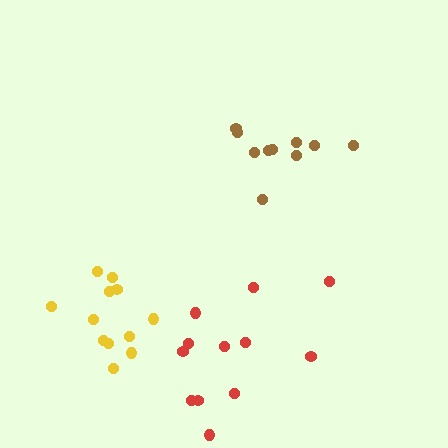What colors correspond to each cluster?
The clusters are colored: red, brown, yellow.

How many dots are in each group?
Group 1: 12 dots, Group 2: 10 dots, Group 3: 12 dots (34 total).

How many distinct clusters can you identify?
There are 3 distinct clusters.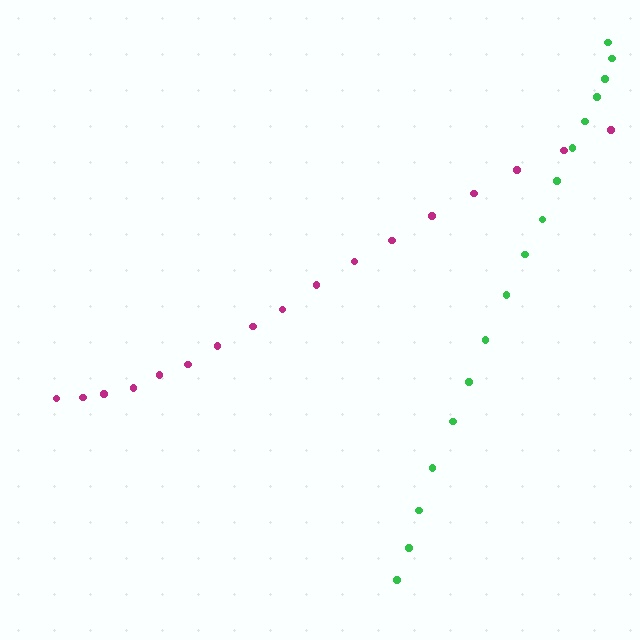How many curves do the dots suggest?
There are 2 distinct paths.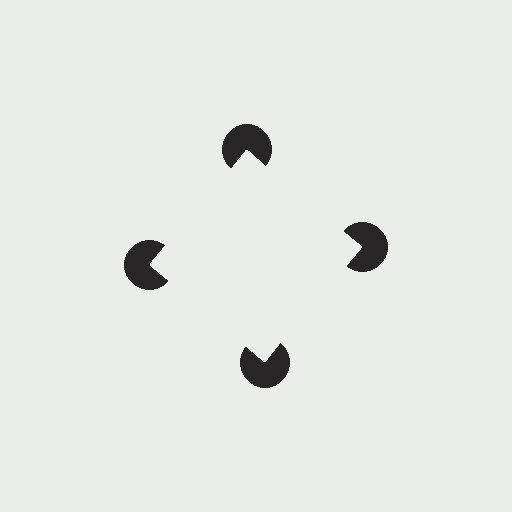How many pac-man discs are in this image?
There are 4 — one at each vertex of the illusory square.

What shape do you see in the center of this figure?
An illusory square — its edges are inferred from the aligned wedge cuts in the pac-man discs, not physically drawn.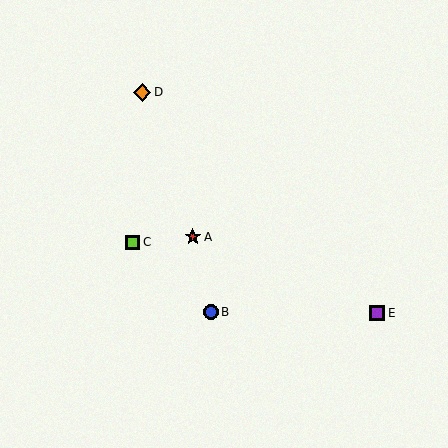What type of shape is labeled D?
Shape D is an orange diamond.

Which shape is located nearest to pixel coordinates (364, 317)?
The purple square (labeled E) at (377, 313) is nearest to that location.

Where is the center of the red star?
The center of the red star is at (193, 237).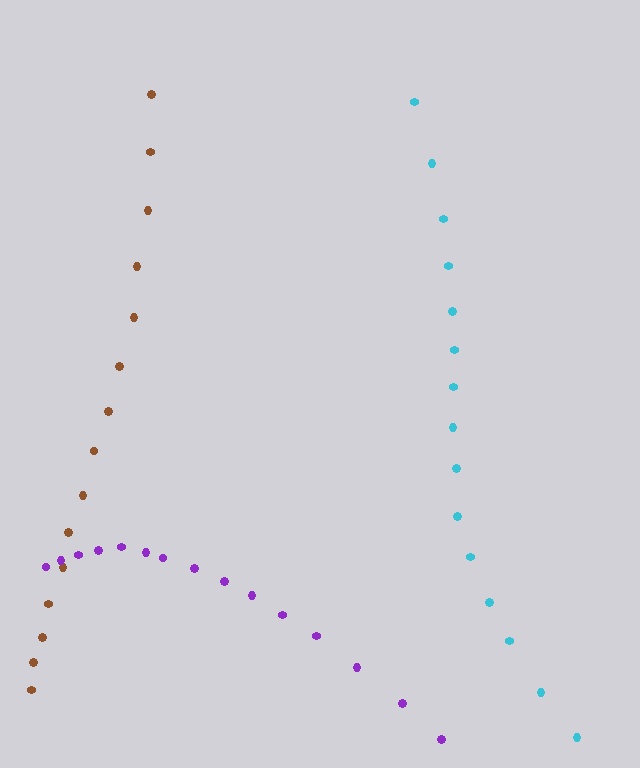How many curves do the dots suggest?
There are 3 distinct paths.